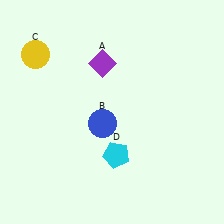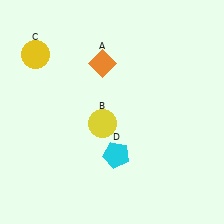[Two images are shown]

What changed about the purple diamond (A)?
In Image 1, A is purple. In Image 2, it changed to orange.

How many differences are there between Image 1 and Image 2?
There are 2 differences between the two images.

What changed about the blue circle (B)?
In Image 1, B is blue. In Image 2, it changed to yellow.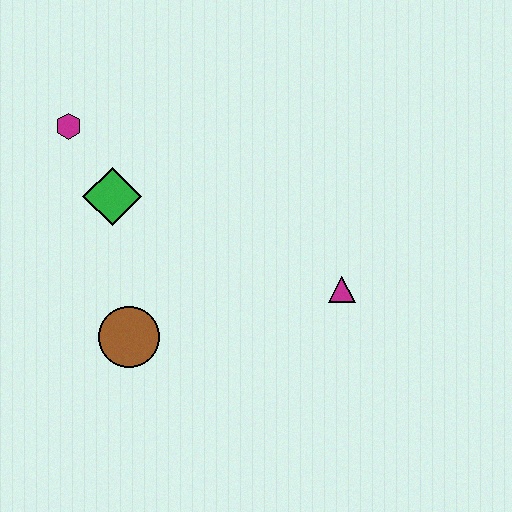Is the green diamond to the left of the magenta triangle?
Yes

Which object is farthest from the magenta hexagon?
The magenta triangle is farthest from the magenta hexagon.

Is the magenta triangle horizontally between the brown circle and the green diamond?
No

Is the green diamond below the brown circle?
No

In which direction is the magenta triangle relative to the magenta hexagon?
The magenta triangle is to the right of the magenta hexagon.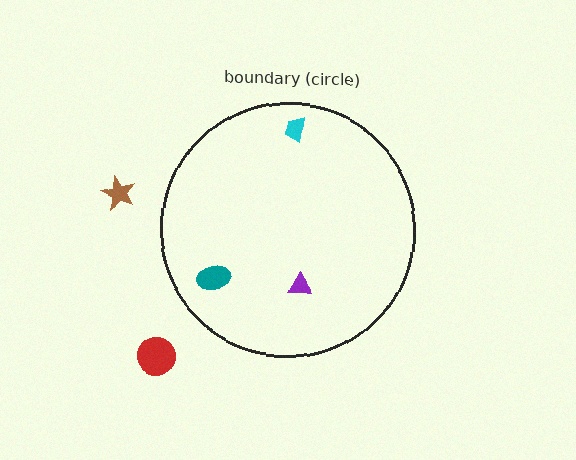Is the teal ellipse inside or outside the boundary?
Inside.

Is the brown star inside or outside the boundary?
Outside.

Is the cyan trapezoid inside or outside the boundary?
Inside.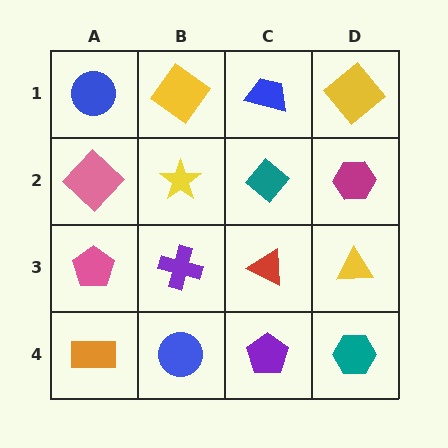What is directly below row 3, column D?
A teal hexagon.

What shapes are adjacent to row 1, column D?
A magenta hexagon (row 2, column D), a blue trapezoid (row 1, column C).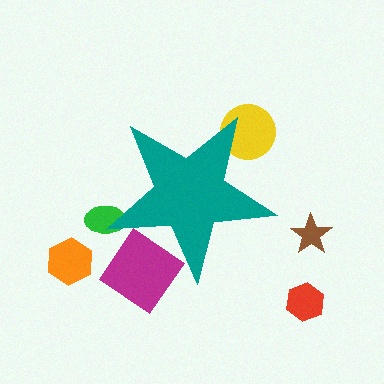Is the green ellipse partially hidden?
Yes, the green ellipse is partially hidden behind the teal star.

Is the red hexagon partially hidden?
No, the red hexagon is fully visible.